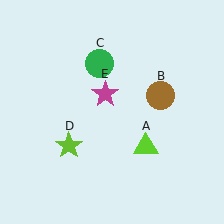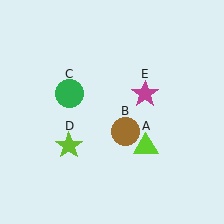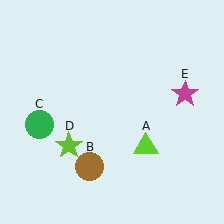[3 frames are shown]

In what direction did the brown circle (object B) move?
The brown circle (object B) moved down and to the left.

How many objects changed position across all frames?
3 objects changed position: brown circle (object B), green circle (object C), magenta star (object E).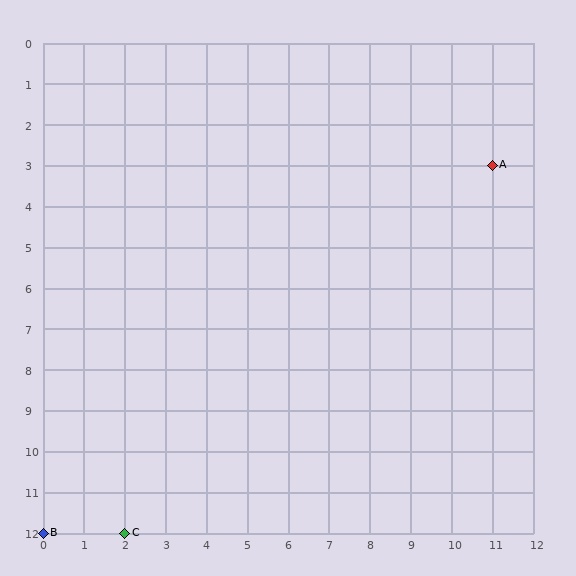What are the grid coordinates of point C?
Point C is at grid coordinates (2, 12).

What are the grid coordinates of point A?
Point A is at grid coordinates (11, 3).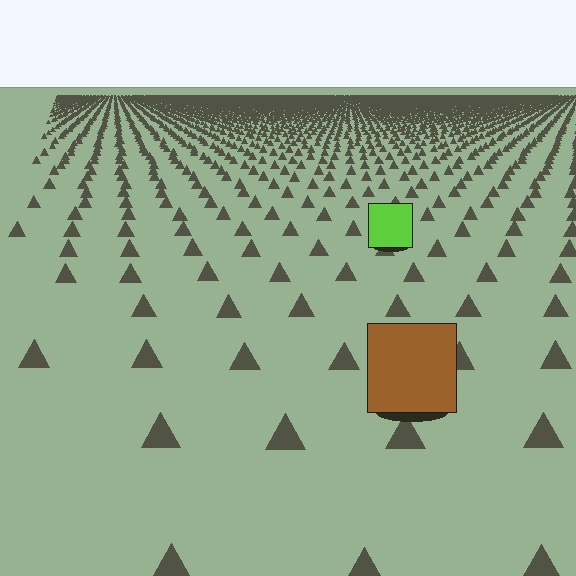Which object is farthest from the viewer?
The lime square is farthest from the viewer. It appears smaller and the ground texture around it is denser.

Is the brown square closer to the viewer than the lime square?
Yes. The brown square is closer — you can tell from the texture gradient: the ground texture is coarser near it.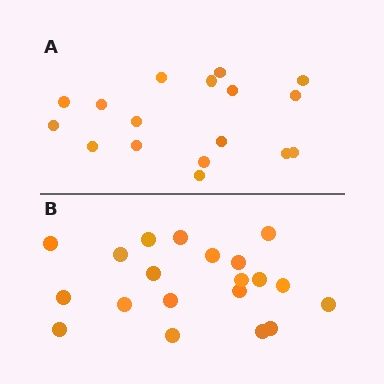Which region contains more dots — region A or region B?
Region B (the bottom region) has more dots.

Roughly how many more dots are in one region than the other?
Region B has just a few more — roughly 2 or 3 more dots than region A.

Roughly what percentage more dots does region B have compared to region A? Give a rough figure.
About 20% more.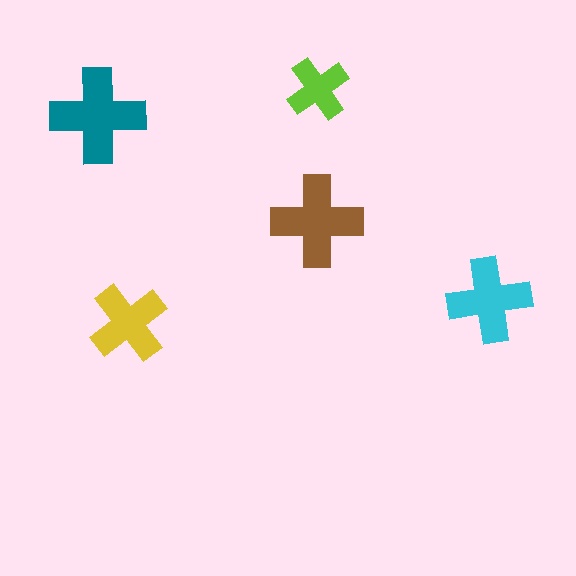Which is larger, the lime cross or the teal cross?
The teal one.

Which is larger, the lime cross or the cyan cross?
The cyan one.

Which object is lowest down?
The yellow cross is bottommost.